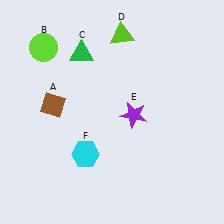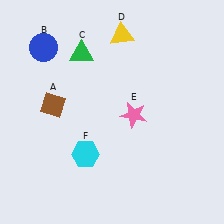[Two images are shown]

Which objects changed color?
B changed from lime to blue. D changed from lime to yellow. E changed from purple to pink.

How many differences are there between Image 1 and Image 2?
There are 3 differences between the two images.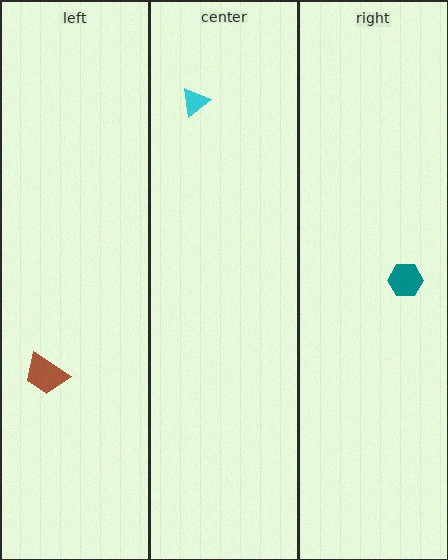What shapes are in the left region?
The brown trapezoid.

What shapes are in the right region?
The teal hexagon.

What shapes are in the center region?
The cyan triangle.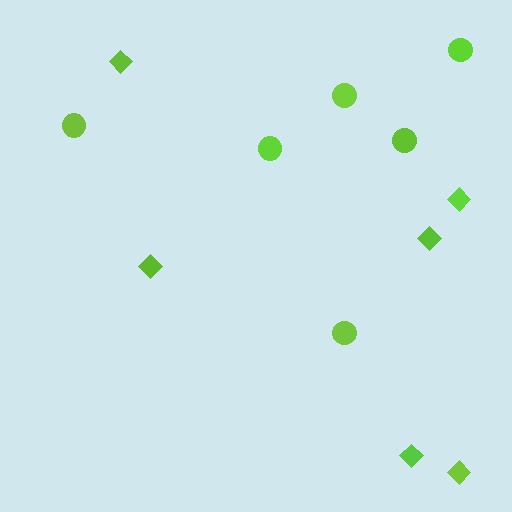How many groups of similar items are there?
There are 2 groups: one group of circles (6) and one group of diamonds (6).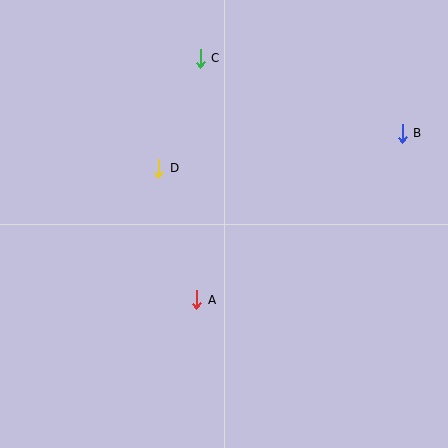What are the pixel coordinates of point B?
Point B is at (402, 133).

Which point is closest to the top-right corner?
Point B is closest to the top-right corner.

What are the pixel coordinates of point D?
Point D is at (159, 168).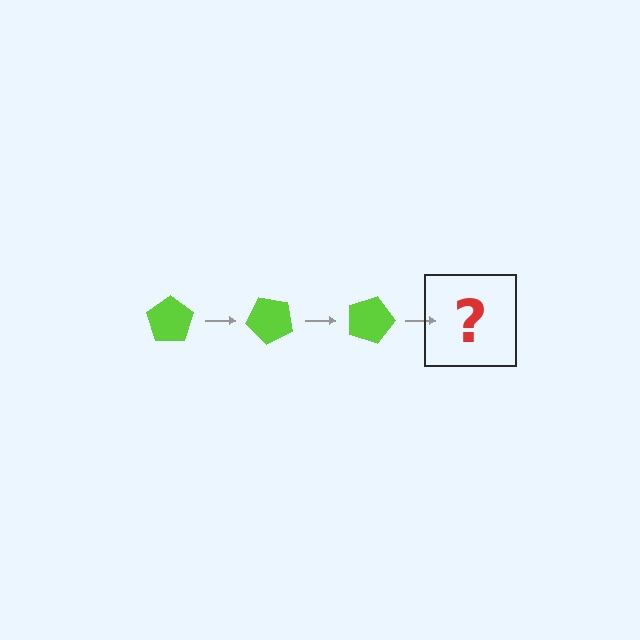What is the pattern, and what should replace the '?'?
The pattern is that the pentagon rotates 45 degrees each step. The '?' should be a lime pentagon rotated 135 degrees.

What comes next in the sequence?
The next element should be a lime pentagon rotated 135 degrees.